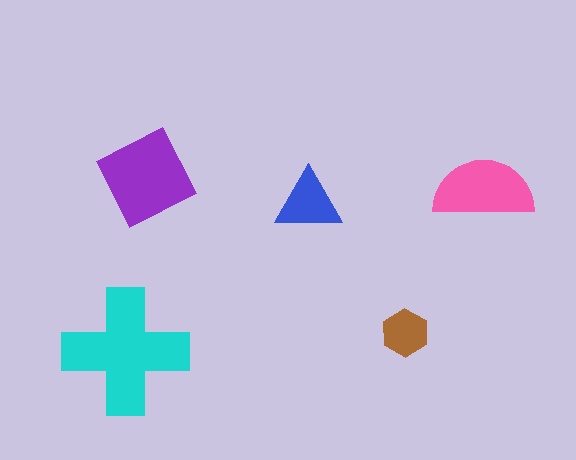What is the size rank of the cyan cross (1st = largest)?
1st.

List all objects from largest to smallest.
The cyan cross, the purple diamond, the pink semicircle, the blue triangle, the brown hexagon.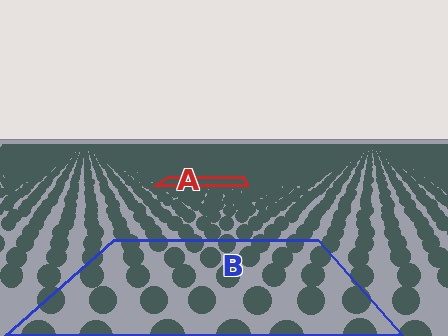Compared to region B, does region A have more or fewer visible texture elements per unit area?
Region A has more texture elements per unit area — they are packed more densely because it is farther away.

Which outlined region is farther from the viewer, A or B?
Region A is farther from the viewer — the texture elements inside it appear smaller and more densely packed.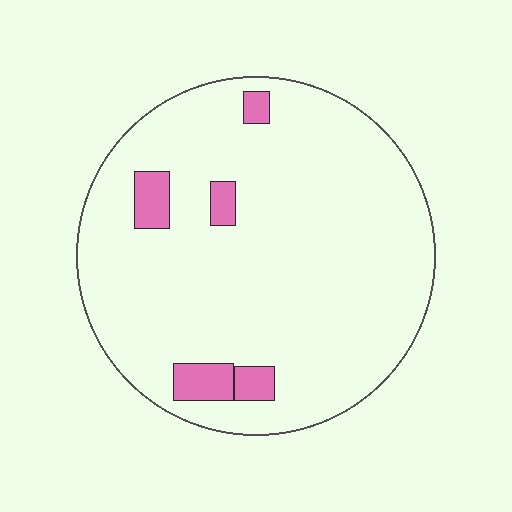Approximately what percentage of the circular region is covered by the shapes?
Approximately 10%.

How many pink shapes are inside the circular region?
5.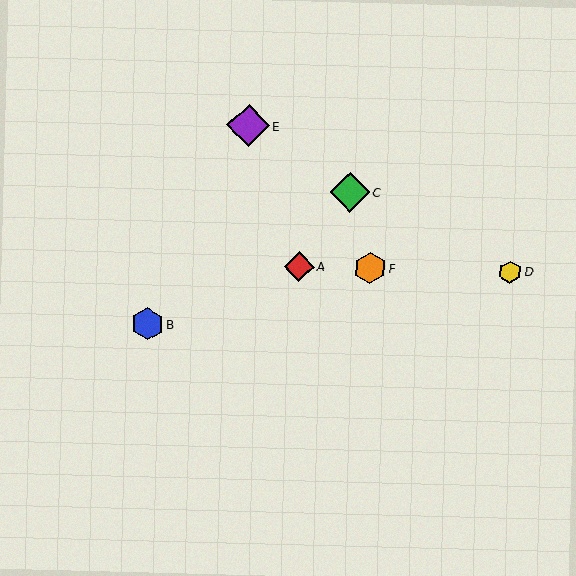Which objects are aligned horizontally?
Objects A, D, F are aligned horizontally.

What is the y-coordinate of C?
Object C is at y≈192.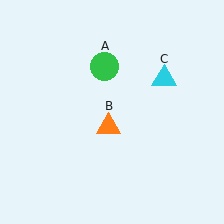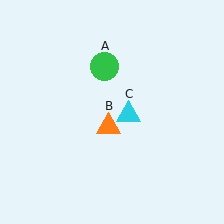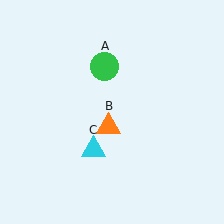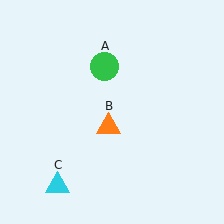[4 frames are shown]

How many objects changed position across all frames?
1 object changed position: cyan triangle (object C).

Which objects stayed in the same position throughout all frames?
Green circle (object A) and orange triangle (object B) remained stationary.